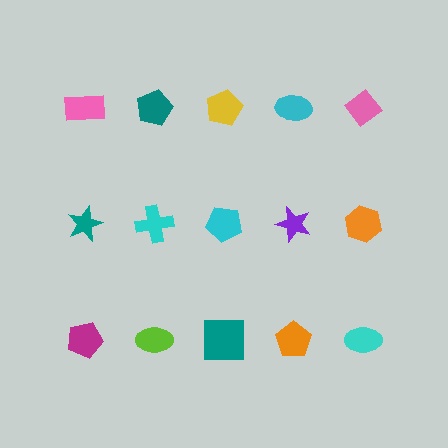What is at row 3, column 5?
A cyan ellipse.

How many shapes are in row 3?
5 shapes.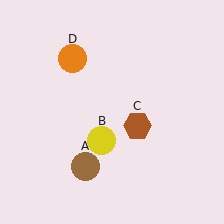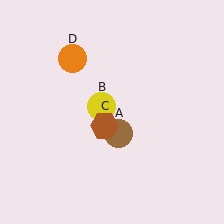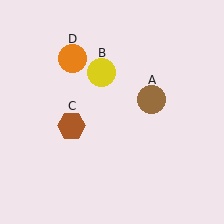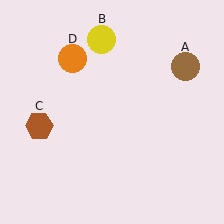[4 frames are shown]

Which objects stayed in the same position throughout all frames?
Orange circle (object D) remained stationary.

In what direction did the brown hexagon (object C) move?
The brown hexagon (object C) moved left.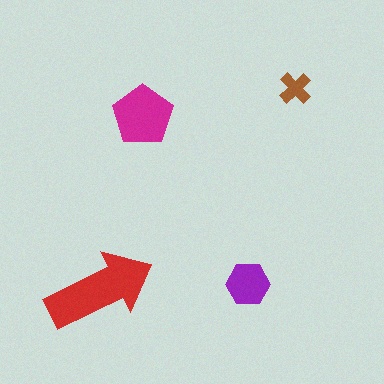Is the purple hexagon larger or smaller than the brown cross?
Larger.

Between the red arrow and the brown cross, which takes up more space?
The red arrow.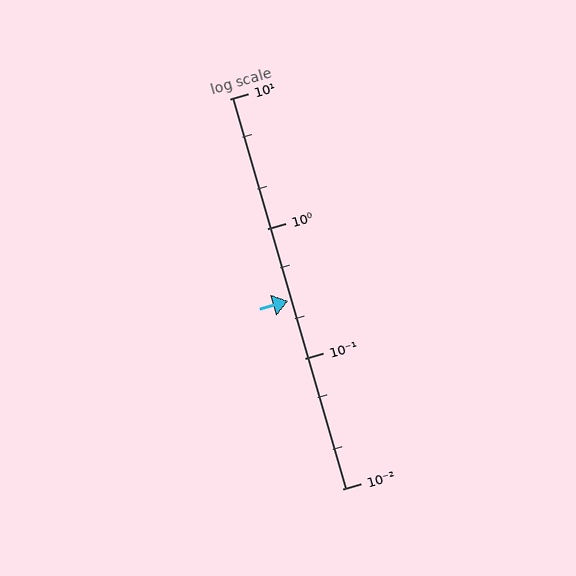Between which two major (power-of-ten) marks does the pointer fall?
The pointer is between 0.1 and 1.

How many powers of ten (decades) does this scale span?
The scale spans 3 decades, from 0.01 to 10.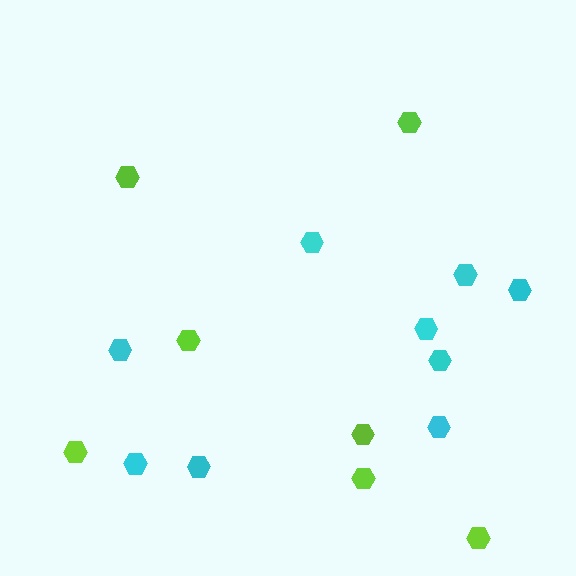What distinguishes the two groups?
There are 2 groups: one group of cyan hexagons (9) and one group of lime hexagons (7).